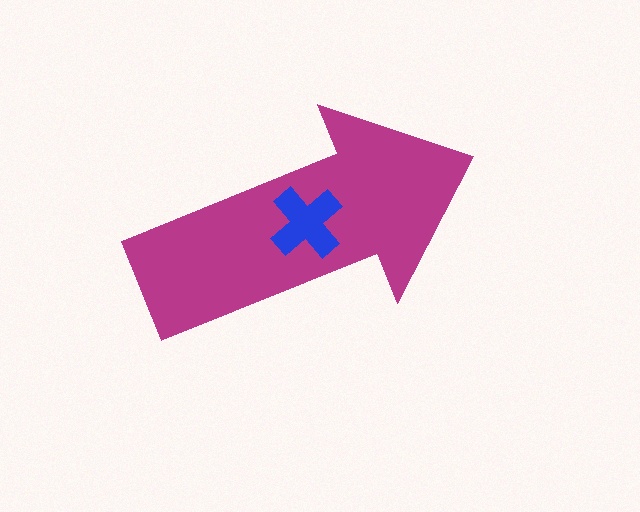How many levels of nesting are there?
2.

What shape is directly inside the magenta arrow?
The blue cross.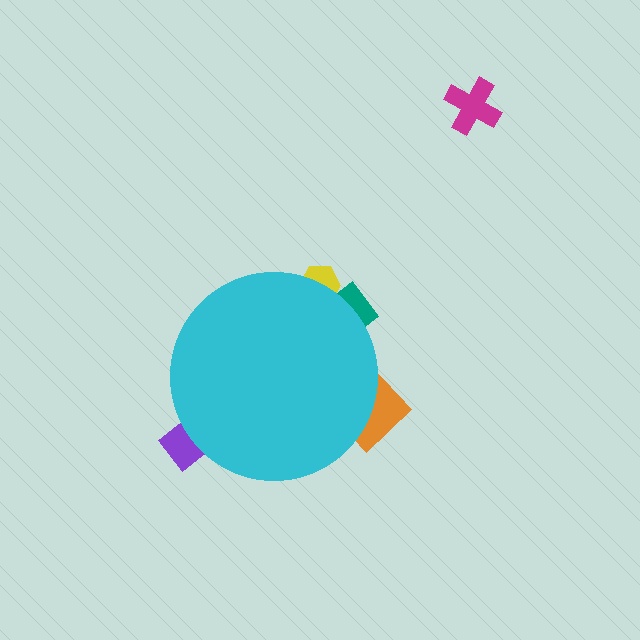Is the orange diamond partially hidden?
Yes, the orange diamond is partially hidden behind the cyan circle.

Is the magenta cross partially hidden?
No, the magenta cross is fully visible.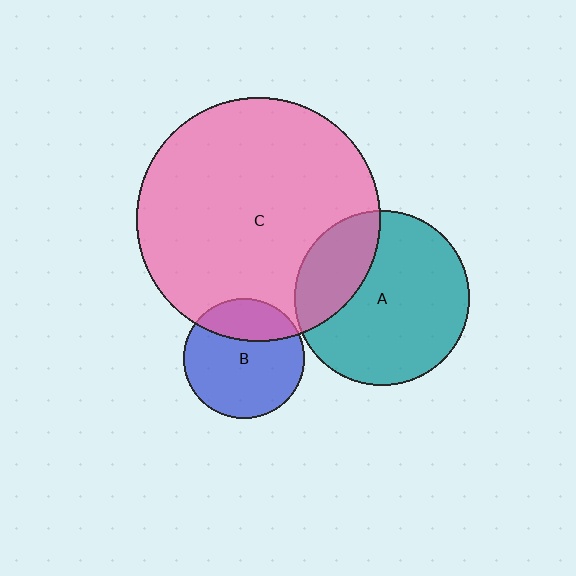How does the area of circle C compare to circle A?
Approximately 1.9 times.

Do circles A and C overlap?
Yes.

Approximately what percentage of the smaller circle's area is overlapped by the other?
Approximately 25%.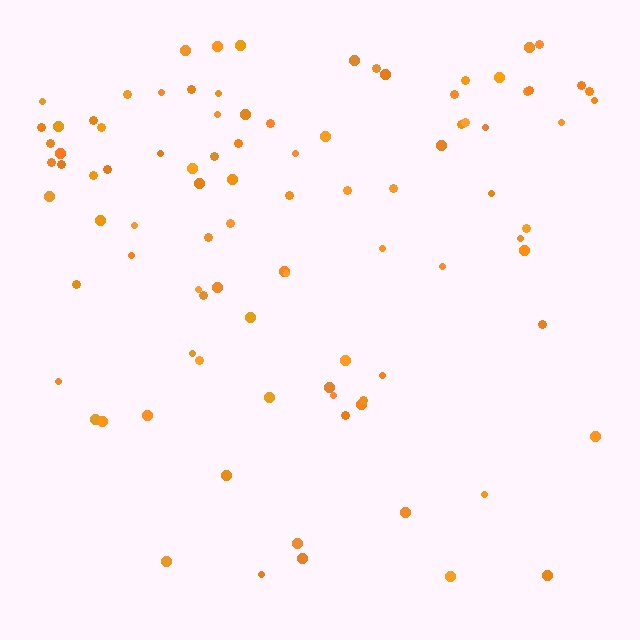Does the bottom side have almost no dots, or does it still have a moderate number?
Still a moderate number, just noticeably fewer than the top.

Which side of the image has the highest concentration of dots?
The top.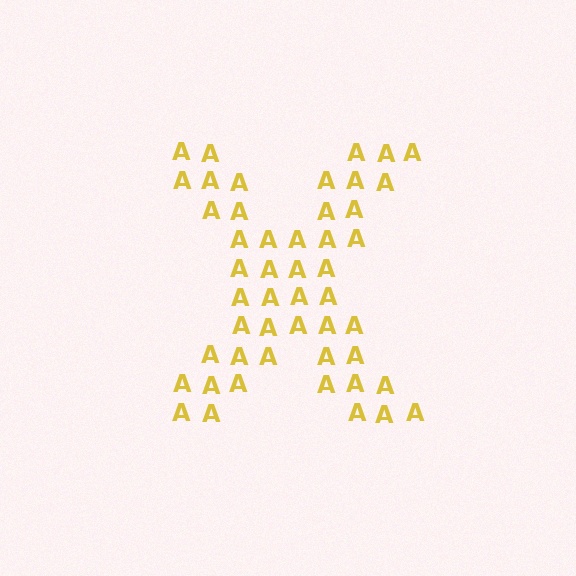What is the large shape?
The large shape is the letter X.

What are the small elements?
The small elements are letter A's.